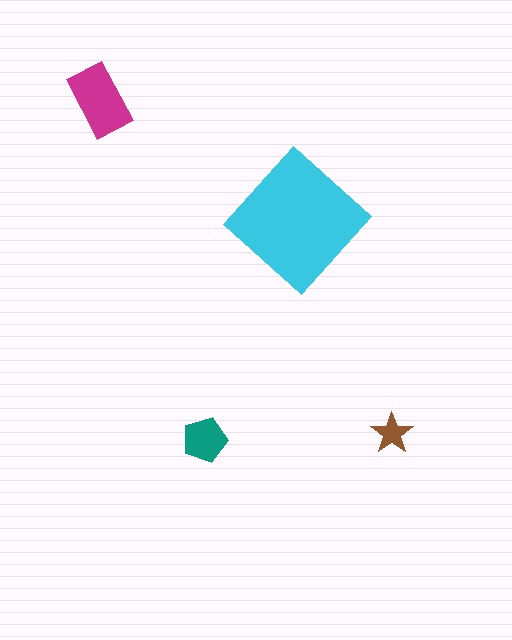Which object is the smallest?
The brown star.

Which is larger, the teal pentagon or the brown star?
The teal pentagon.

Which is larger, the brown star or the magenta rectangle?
The magenta rectangle.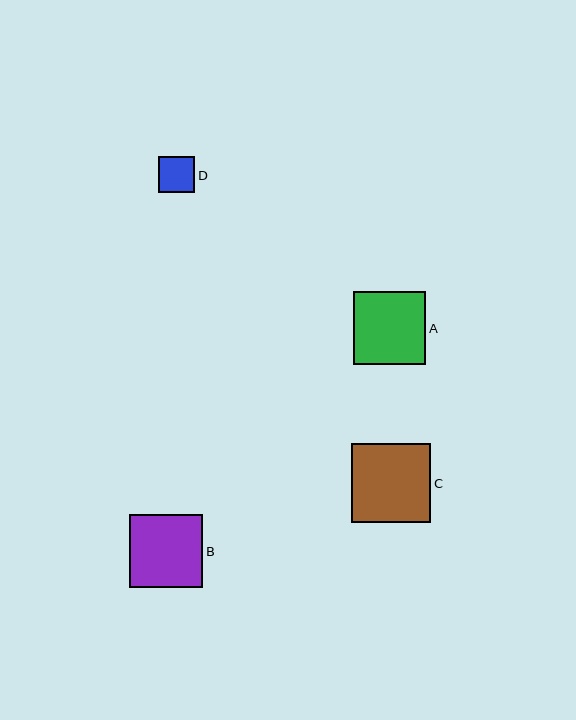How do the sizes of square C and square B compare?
Square C and square B are approximately the same size.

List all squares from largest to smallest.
From largest to smallest: C, B, A, D.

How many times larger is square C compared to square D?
Square C is approximately 2.2 times the size of square D.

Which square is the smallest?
Square D is the smallest with a size of approximately 36 pixels.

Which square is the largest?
Square C is the largest with a size of approximately 80 pixels.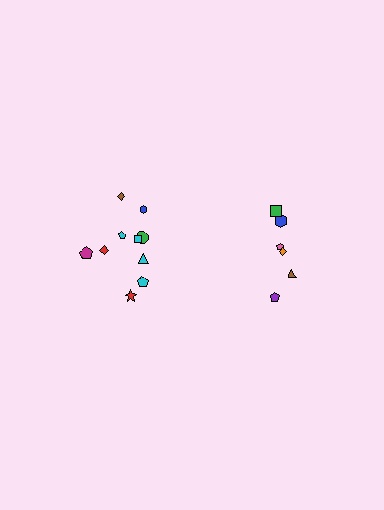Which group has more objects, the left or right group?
The left group.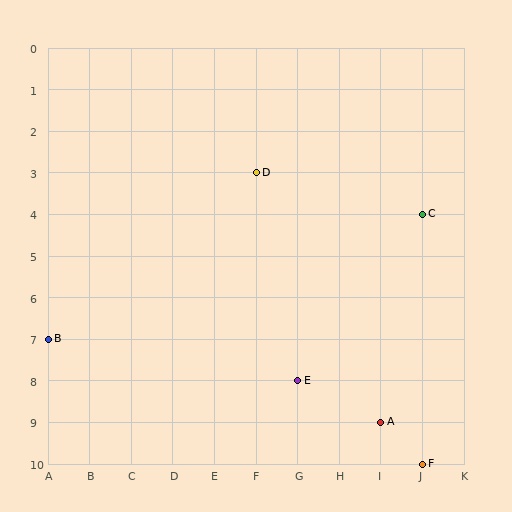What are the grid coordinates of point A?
Point A is at grid coordinates (I, 9).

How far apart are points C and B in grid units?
Points C and B are 9 columns and 3 rows apart (about 9.5 grid units diagonally).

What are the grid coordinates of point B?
Point B is at grid coordinates (A, 7).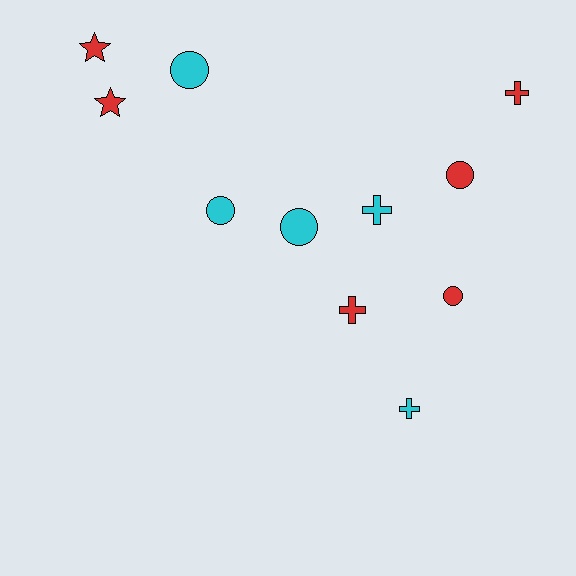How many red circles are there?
There are 2 red circles.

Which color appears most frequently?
Red, with 6 objects.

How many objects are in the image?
There are 11 objects.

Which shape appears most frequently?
Circle, with 5 objects.